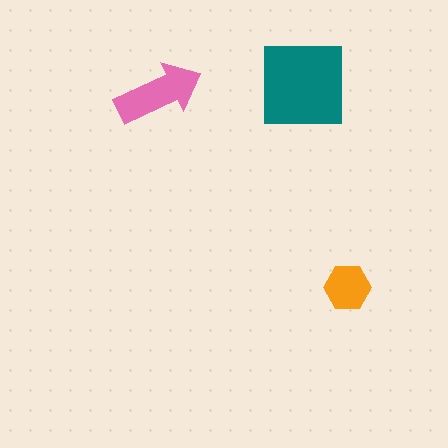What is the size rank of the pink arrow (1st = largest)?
2nd.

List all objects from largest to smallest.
The teal square, the pink arrow, the orange hexagon.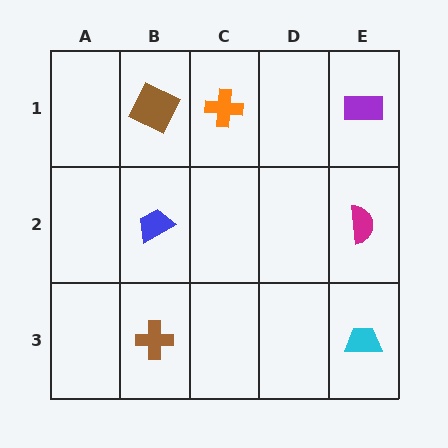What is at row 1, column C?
An orange cross.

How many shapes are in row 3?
2 shapes.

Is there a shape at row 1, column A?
No, that cell is empty.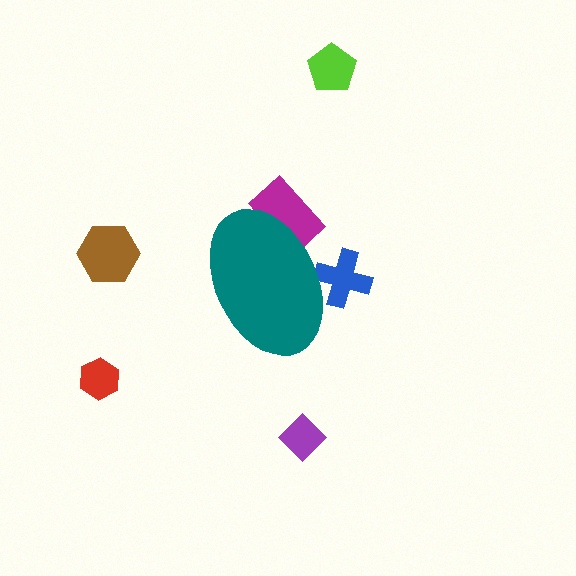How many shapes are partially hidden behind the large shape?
2 shapes are partially hidden.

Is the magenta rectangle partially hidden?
Yes, the magenta rectangle is partially hidden behind the teal ellipse.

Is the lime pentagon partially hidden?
No, the lime pentagon is fully visible.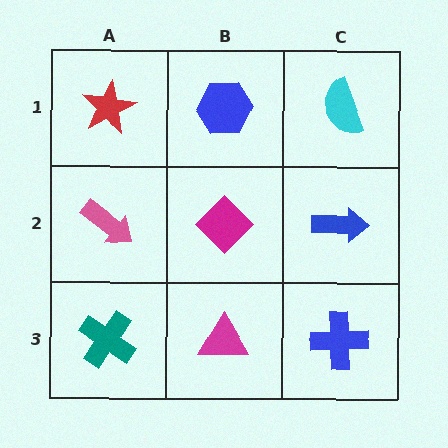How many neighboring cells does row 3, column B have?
3.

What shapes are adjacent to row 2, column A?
A red star (row 1, column A), a teal cross (row 3, column A), a magenta diamond (row 2, column B).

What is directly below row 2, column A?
A teal cross.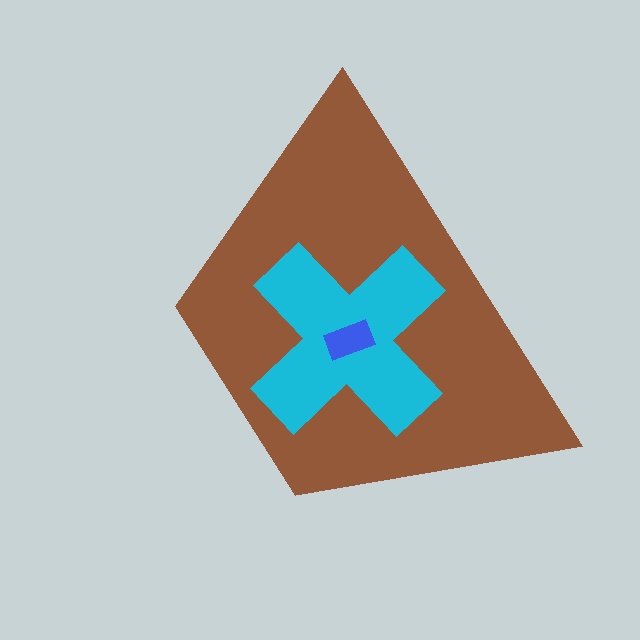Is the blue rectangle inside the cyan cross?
Yes.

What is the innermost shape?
The blue rectangle.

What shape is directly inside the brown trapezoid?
The cyan cross.